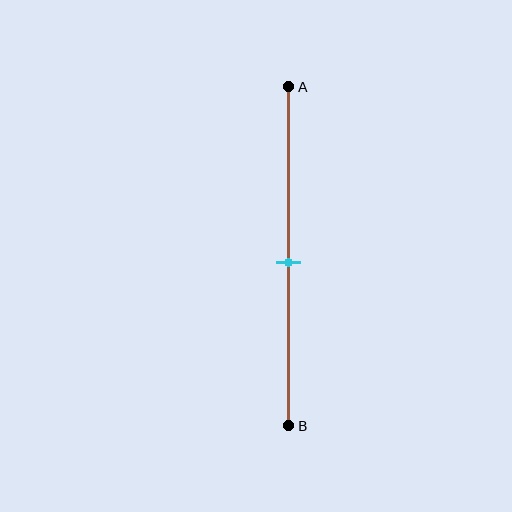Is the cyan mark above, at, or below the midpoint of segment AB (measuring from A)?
The cyan mark is approximately at the midpoint of segment AB.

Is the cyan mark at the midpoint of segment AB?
Yes, the mark is approximately at the midpoint.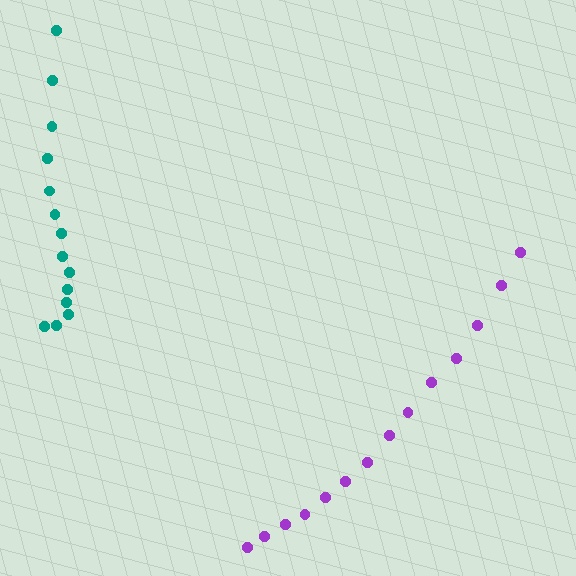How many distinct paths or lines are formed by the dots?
There are 2 distinct paths.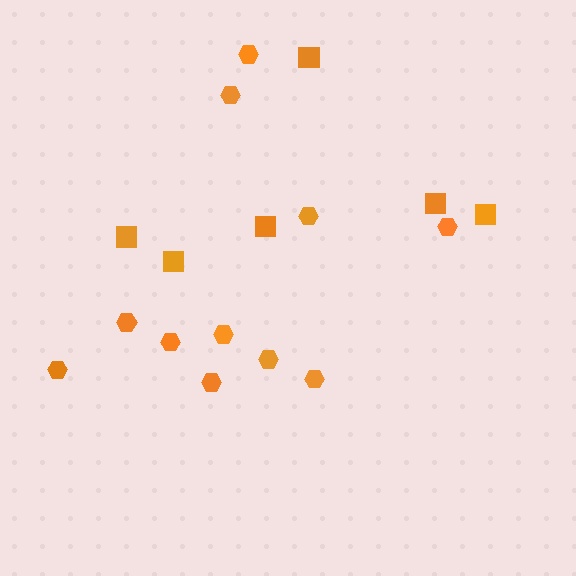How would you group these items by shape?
There are 2 groups: one group of hexagons (11) and one group of squares (6).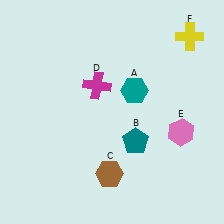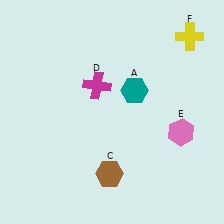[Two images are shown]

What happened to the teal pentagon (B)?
The teal pentagon (B) was removed in Image 2. It was in the bottom-right area of Image 1.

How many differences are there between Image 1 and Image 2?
There is 1 difference between the two images.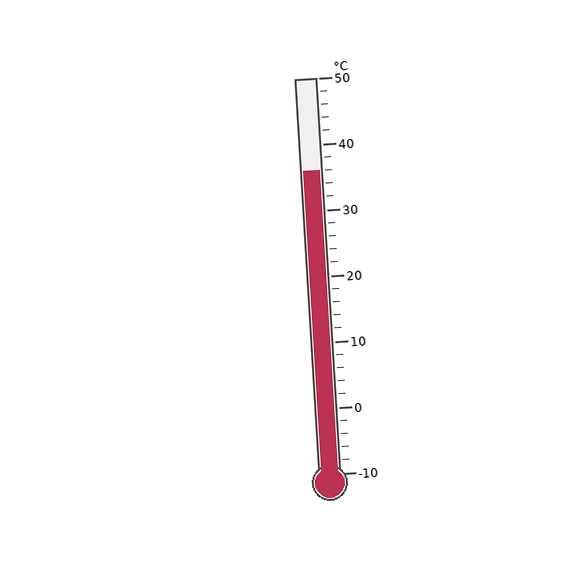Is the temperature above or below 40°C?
The temperature is below 40°C.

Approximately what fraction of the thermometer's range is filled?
The thermometer is filled to approximately 75% of its range.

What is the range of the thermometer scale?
The thermometer scale ranges from -10°C to 50°C.